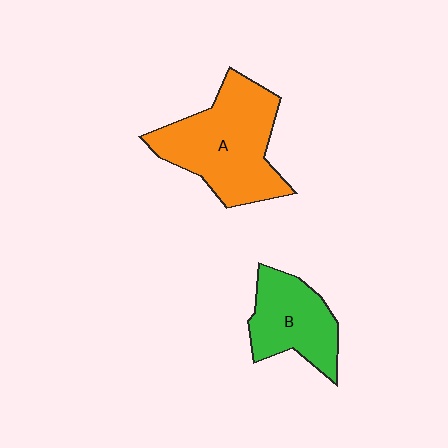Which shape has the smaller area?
Shape B (green).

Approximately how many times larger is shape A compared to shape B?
Approximately 1.6 times.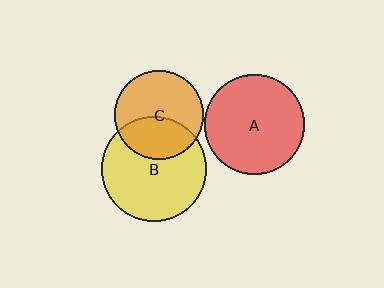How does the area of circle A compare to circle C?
Approximately 1.3 times.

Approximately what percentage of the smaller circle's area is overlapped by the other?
Approximately 40%.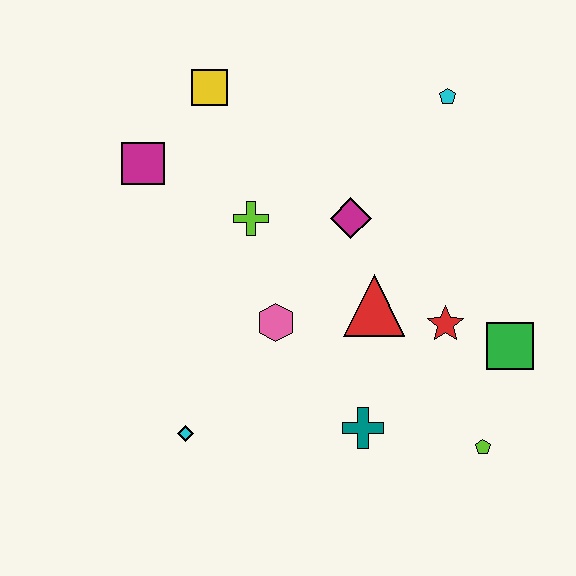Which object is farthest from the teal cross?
The yellow square is farthest from the teal cross.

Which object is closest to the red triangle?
The red star is closest to the red triangle.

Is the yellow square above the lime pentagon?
Yes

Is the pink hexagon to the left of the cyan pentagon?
Yes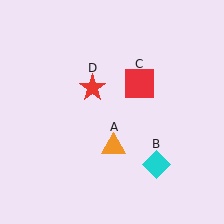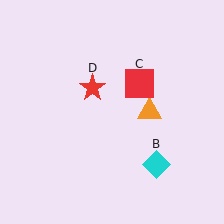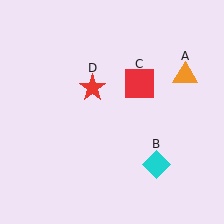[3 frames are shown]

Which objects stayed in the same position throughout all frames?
Cyan diamond (object B) and red square (object C) and red star (object D) remained stationary.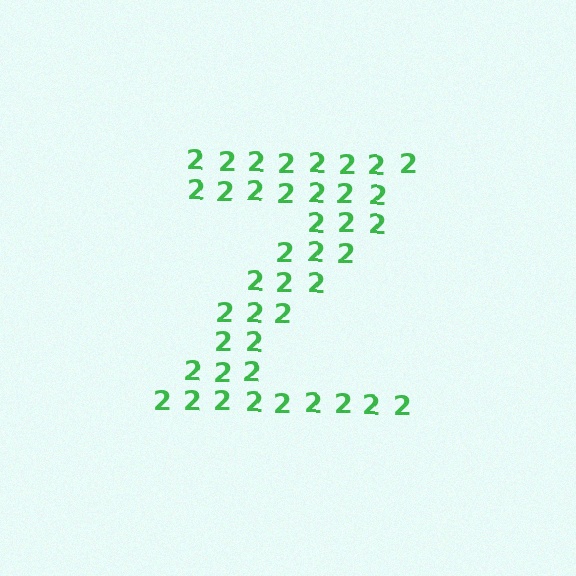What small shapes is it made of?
It is made of small digit 2's.